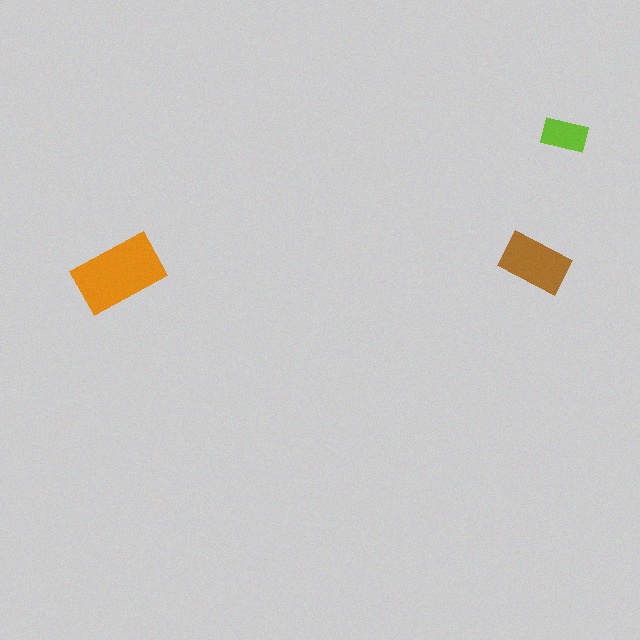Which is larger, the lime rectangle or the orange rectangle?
The orange one.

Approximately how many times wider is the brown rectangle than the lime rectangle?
About 1.5 times wider.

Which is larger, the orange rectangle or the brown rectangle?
The orange one.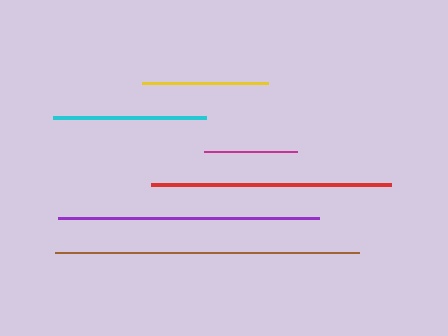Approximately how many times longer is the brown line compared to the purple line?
The brown line is approximately 1.2 times the length of the purple line.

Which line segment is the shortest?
The magenta line is the shortest at approximately 93 pixels.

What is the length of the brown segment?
The brown segment is approximately 305 pixels long.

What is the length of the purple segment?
The purple segment is approximately 261 pixels long.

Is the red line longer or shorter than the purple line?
The purple line is longer than the red line.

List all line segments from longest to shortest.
From longest to shortest: brown, purple, red, cyan, yellow, magenta.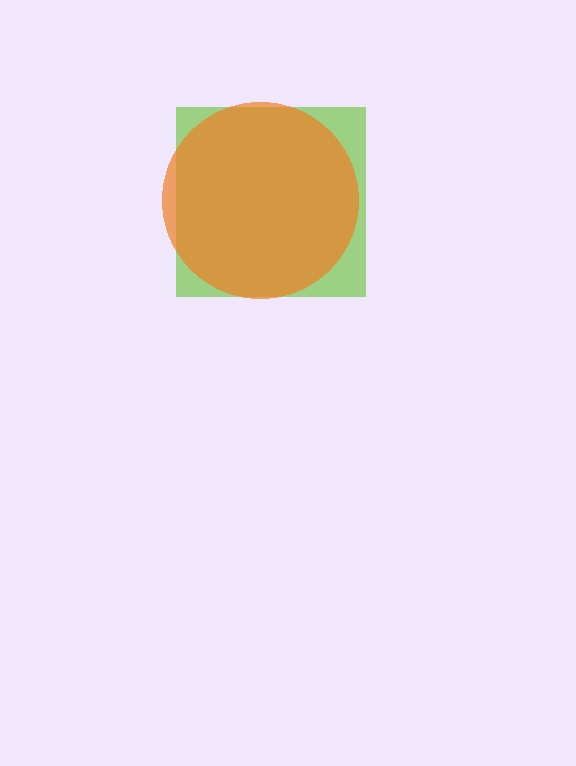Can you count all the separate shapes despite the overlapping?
Yes, there are 2 separate shapes.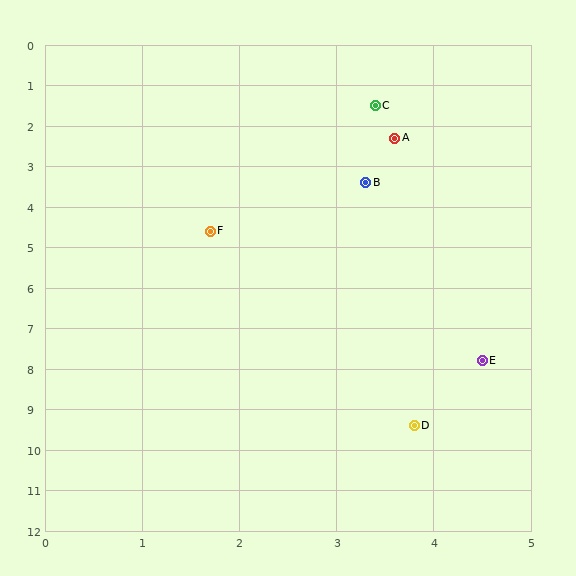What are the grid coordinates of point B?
Point B is at approximately (3.3, 3.4).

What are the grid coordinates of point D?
Point D is at approximately (3.8, 9.4).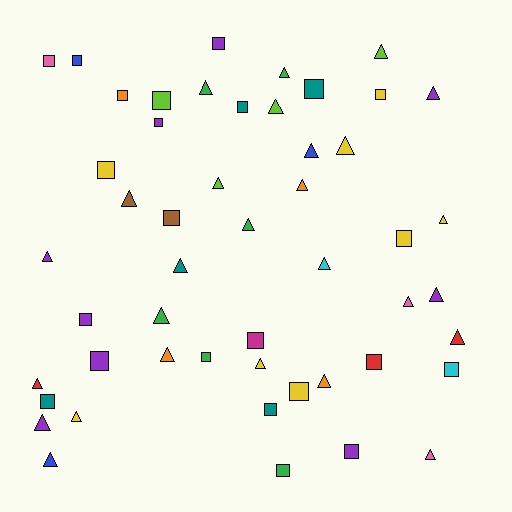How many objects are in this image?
There are 50 objects.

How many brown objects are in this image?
There are 2 brown objects.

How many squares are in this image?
There are 23 squares.